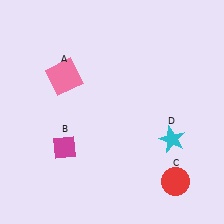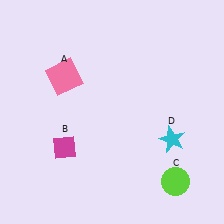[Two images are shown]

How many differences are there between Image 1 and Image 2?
There is 1 difference between the two images.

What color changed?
The circle (C) changed from red in Image 1 to lime in Image 2.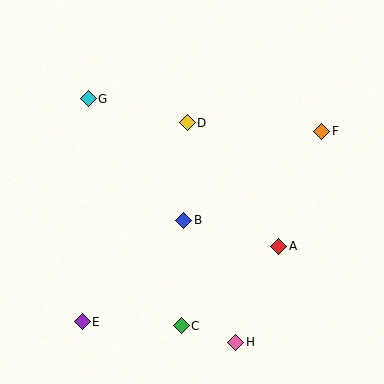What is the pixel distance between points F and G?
The distance between F and G is 235 pixels.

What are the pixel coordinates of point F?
Point F is at (322, 131).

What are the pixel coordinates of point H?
Point H is at (236, 343).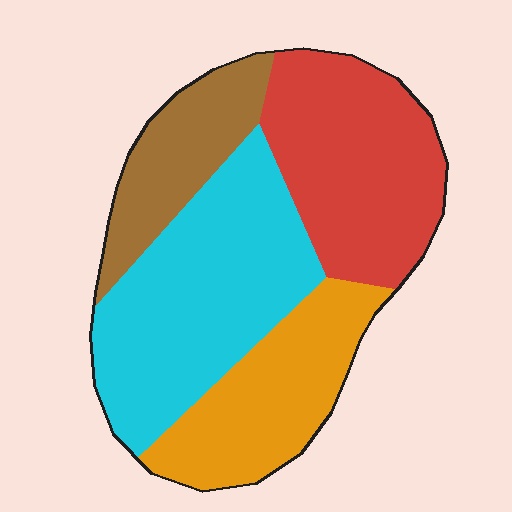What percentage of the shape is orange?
Orange takes up about one fifth (1/5) of the shape.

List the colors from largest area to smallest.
From largest to smallest: cyan, red, orange, brown.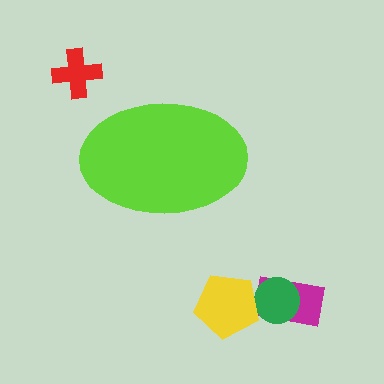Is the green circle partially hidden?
No, the green circle is fully visible.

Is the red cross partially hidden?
No, the red cross is fully visible.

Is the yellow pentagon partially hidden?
No, the yellow pentagon is fully visible.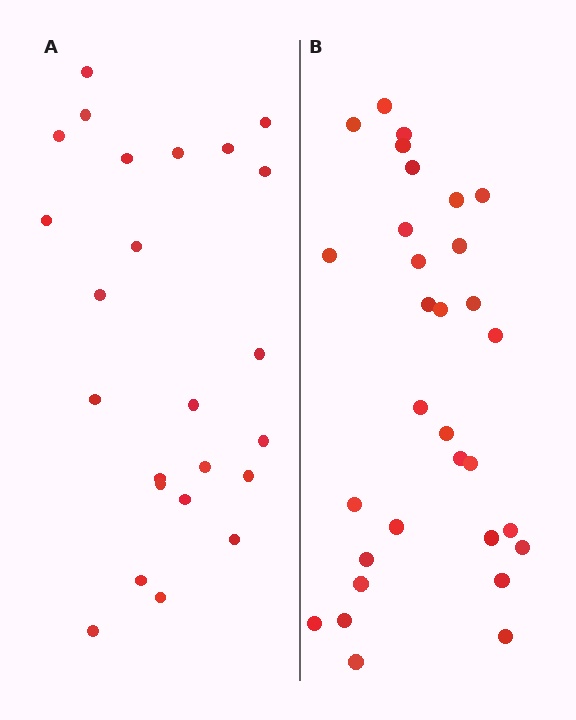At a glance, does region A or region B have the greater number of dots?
Region B (the right region) has more dots.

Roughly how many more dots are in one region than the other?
Region B has roughly 8 or so more dots than region A.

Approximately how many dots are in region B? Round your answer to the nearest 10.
About 30 dots. (The exact count is 31, which rounds to 30.)